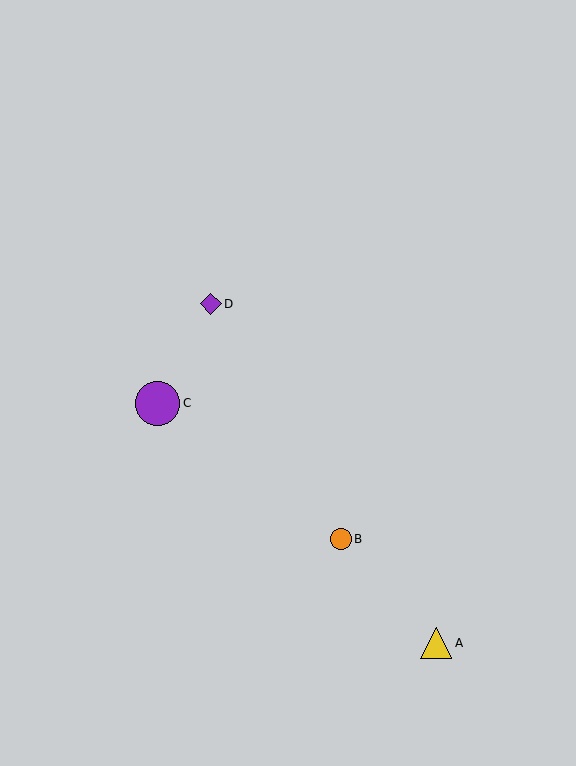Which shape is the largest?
The purple circle (labeled C) is the largest.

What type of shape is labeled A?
Shape A is a yellow triangle.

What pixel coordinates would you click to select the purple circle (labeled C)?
Click at (158, 403) to select the purple circle C.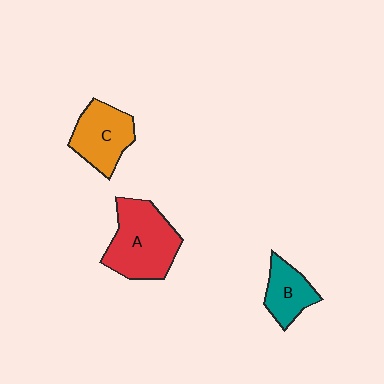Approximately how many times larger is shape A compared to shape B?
Approximately 1.9 times.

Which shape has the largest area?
Shape A (red).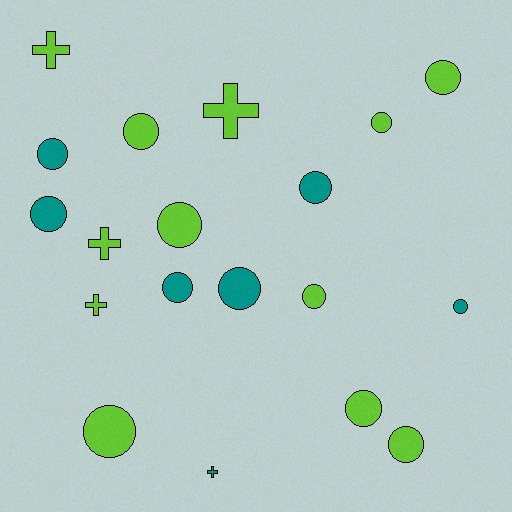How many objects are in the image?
There are 19 objects.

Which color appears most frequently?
Lime, with 12 objects.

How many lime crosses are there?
There are 4 lime crosses.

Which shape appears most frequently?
Circle, with 14 objects.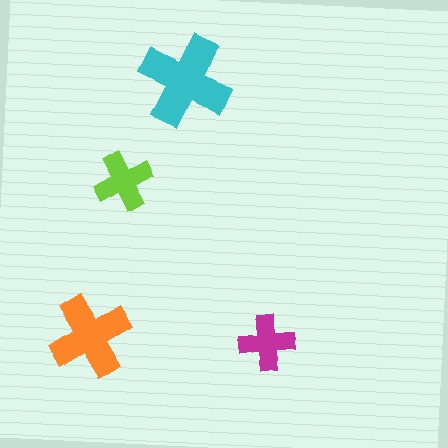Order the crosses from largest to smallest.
the cyan one, the orange one, the lime one, the magenta one.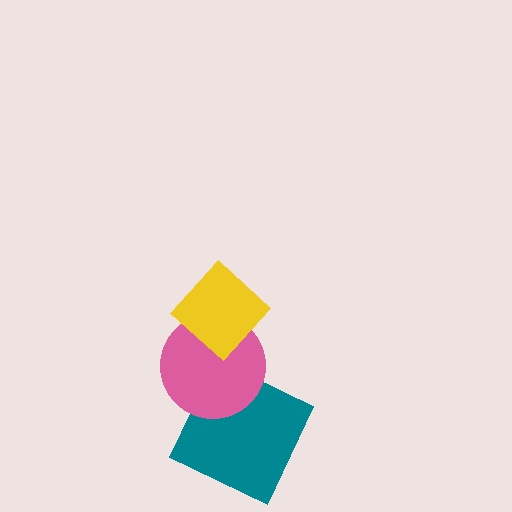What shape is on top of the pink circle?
The yellow diamond is on top of the pink circle.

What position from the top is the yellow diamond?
The yellow diamond is 1st from the top.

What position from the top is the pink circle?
The pink circle is 2nd from the top.